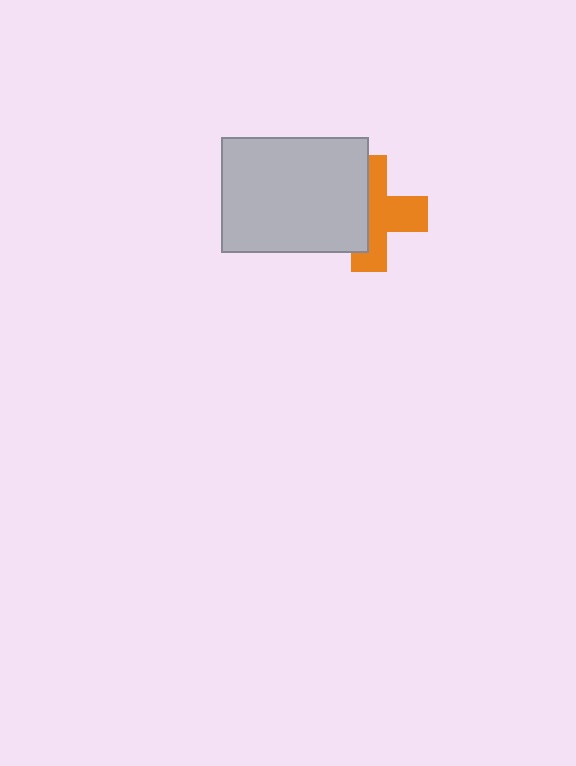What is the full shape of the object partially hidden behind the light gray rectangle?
The partially hidden object is an orange cross.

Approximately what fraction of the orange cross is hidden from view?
Roughly 45% of the orange cross is hidden behind the light gray rectangle.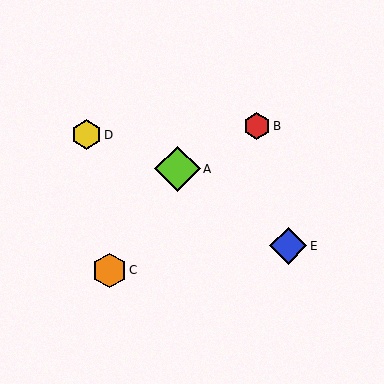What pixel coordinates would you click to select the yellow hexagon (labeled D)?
Click at (86, 135) to select the yellow hexagon D.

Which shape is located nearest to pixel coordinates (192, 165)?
The lime diamond (labeled A) at (177, 169) is nearest to that location.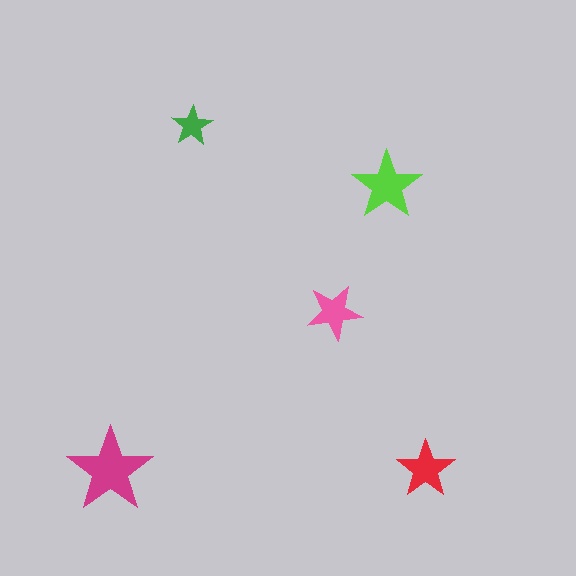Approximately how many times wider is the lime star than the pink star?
About 1.5 times wider.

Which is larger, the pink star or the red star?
The red one.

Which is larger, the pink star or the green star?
The pink one.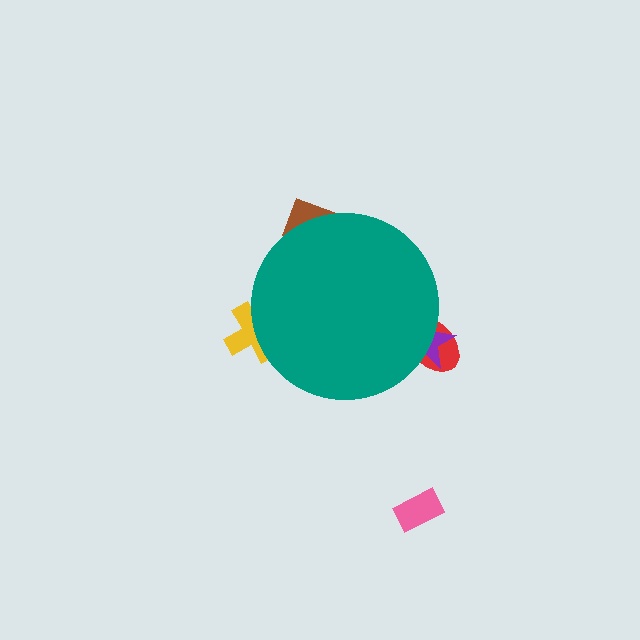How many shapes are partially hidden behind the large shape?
4 shapes are partially hidden.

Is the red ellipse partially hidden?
Yes, the red ellipse is partially hidden behind the teal circle.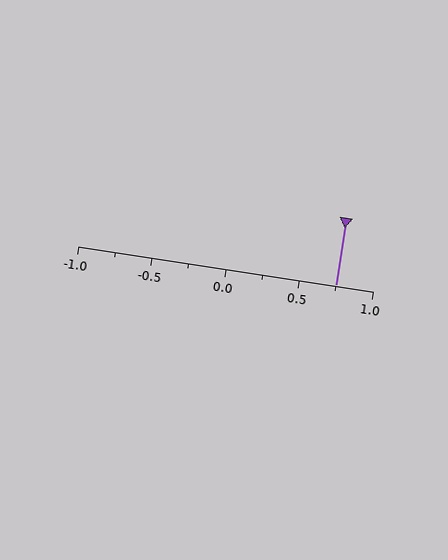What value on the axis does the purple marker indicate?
The marker indicates approximately 0.75.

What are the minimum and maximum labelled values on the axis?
The axis runs from -1.0 to 1.0.